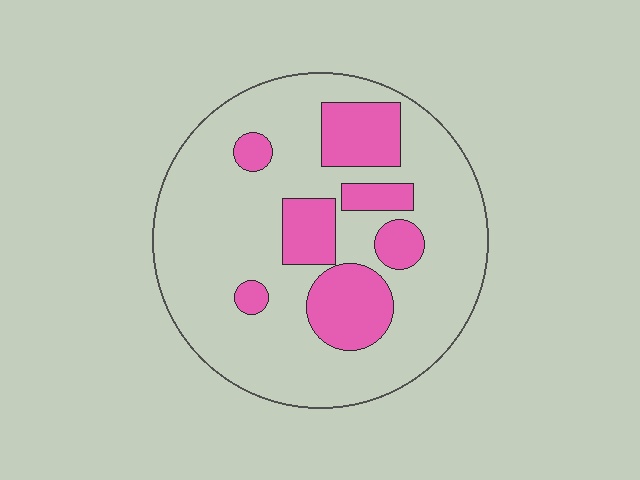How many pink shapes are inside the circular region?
7.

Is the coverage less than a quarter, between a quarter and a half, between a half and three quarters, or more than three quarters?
Less than a quarter.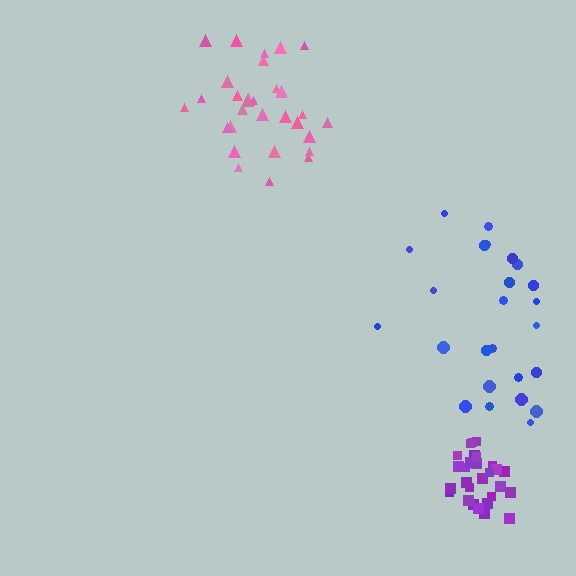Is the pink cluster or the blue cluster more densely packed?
Pink.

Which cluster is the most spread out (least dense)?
Blue.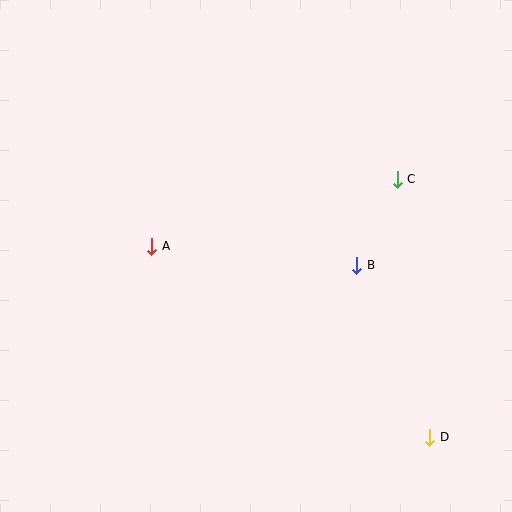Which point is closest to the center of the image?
Point B at (357, 265) is closest to the center.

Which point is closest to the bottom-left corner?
Point A is closest to the bottom-left corner.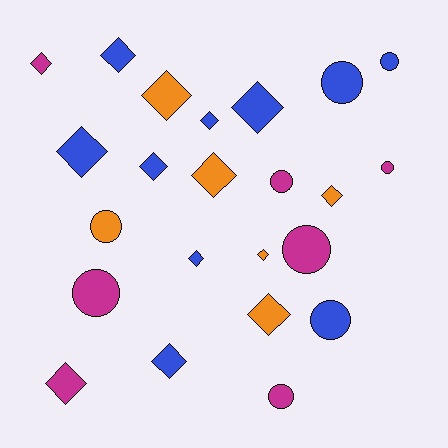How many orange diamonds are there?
There are 5 orange diamonds.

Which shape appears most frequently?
Diamond, with 14 objects.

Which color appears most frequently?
Blue, with 10 objects.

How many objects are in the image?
There are 23 objects.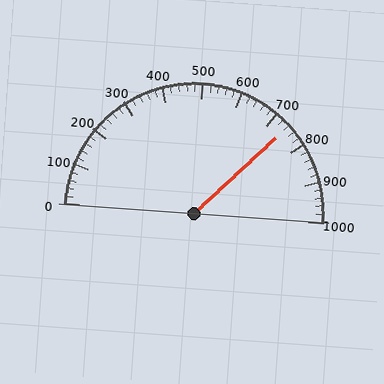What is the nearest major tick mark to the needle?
The nearest major tick mark is 700.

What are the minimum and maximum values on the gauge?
The gauge ranges from 0 to 1000.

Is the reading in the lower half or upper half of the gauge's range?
The reading is in the upper half of the range (0 to 1000).